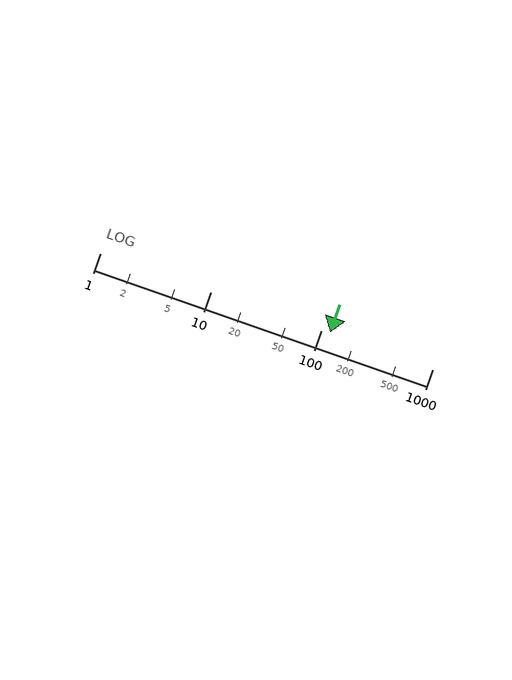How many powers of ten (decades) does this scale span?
The scale spans 3 decades, from 1 to 1000.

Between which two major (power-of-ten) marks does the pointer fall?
The pointer is between 100 and 1000.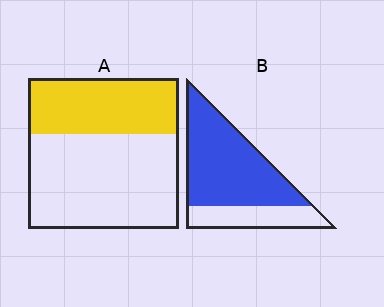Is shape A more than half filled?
No.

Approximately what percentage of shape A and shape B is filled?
A is approximately 35% and B is approximately 70%.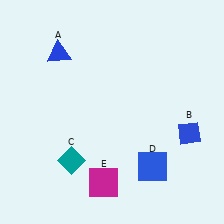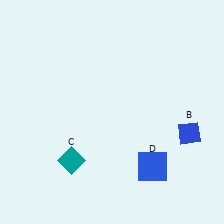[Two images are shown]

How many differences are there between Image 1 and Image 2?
There are 2 differences between the two images.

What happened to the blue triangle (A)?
The blue triangle (A) was removed in Image 2. It was in the top-left area of Image 1.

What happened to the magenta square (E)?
The magenta square (E) was removed in Image 2. It was in the bottom-left area of Image 1.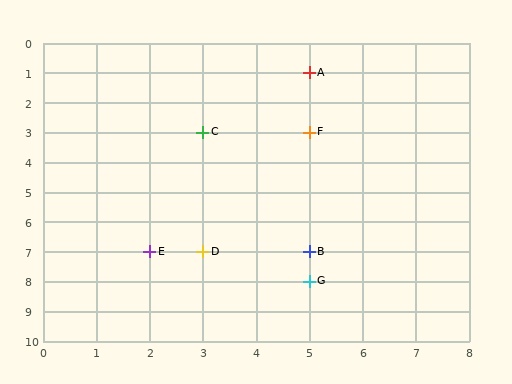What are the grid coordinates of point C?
Point C is at grid coordinates (3, 3).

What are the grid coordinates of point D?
Point D is at grid coordinates (3, 7).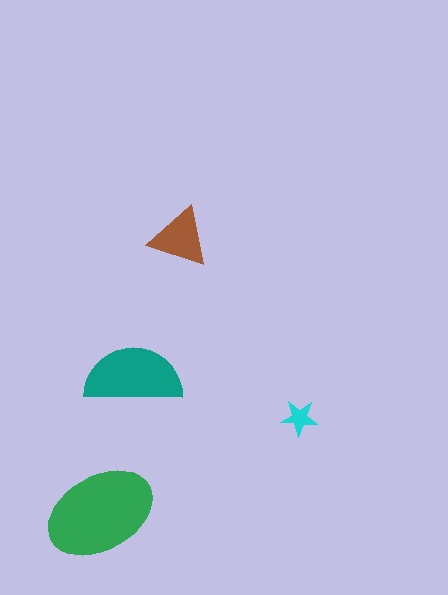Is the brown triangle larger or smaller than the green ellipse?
Smaller.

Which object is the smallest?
The cyan star.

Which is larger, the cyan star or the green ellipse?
The green ellipse.